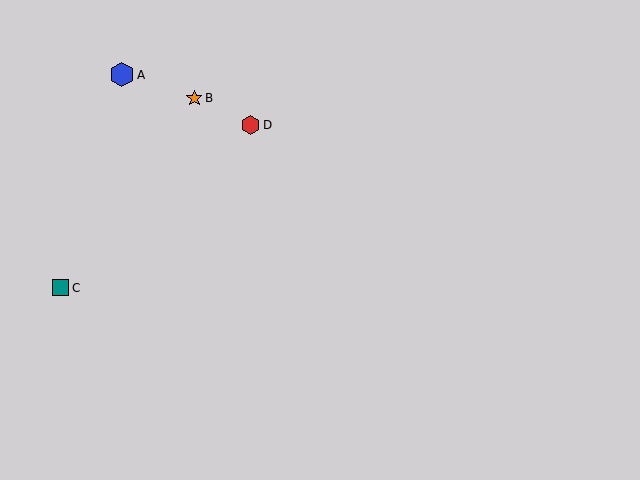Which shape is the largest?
The blue hexagon (labeled A) is the largest.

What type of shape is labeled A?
Shape A is a blue hexagon.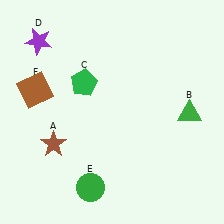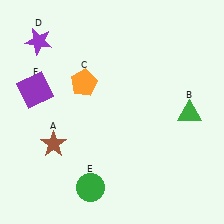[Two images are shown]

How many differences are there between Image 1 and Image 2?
There are 2 differences between the two images.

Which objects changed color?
C changed from green to orange. F changed from brown to purple.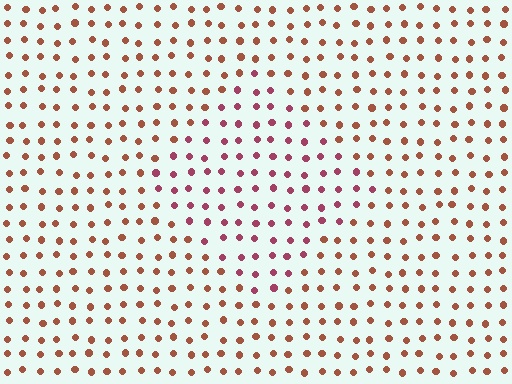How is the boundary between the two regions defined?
The boundary is defined purely by a slight shift in hue (about 36 degrees). Spacing, size, and orientation are identical on both sides.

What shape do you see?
I see a diamond.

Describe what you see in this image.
The image is filled with small brown elements in a uniform arrangement. A diamond-shaped region is visible where the elements are tinted to a slightly different hue, forming a subtle color boundary.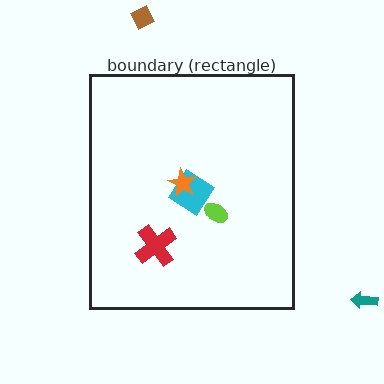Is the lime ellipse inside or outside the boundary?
Inside.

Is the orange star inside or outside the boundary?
Inside.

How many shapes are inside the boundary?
4 inside, 2 outside.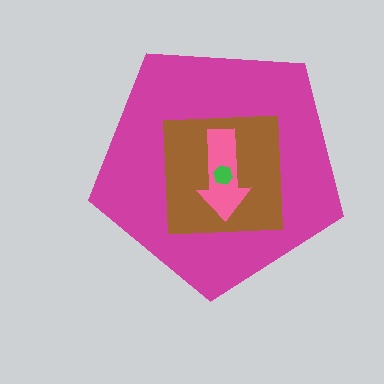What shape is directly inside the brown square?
The pink arrow.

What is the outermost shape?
The magenta pentagon.